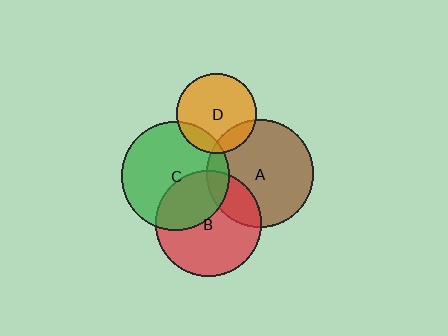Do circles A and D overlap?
Yes.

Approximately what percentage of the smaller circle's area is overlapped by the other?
Approximately 15%.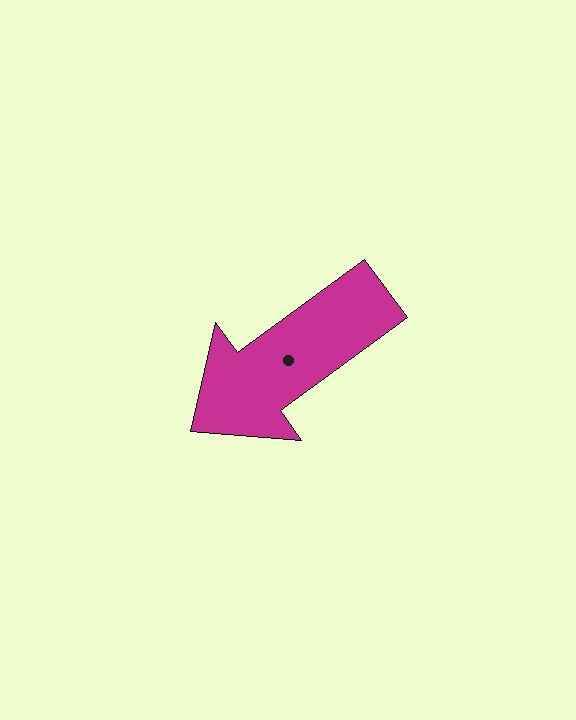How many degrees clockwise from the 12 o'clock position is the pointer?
Approximately 234 degrees.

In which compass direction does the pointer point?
Southwest.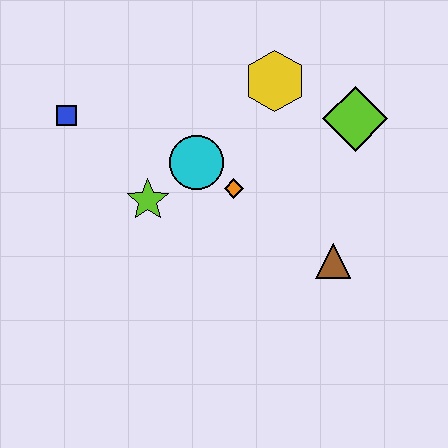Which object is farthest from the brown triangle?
The blue square is farthest from the brown triangle.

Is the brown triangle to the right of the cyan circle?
Yes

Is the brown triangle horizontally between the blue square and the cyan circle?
No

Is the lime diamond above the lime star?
Yes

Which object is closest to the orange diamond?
The cyan circle is closest to the orange diamond.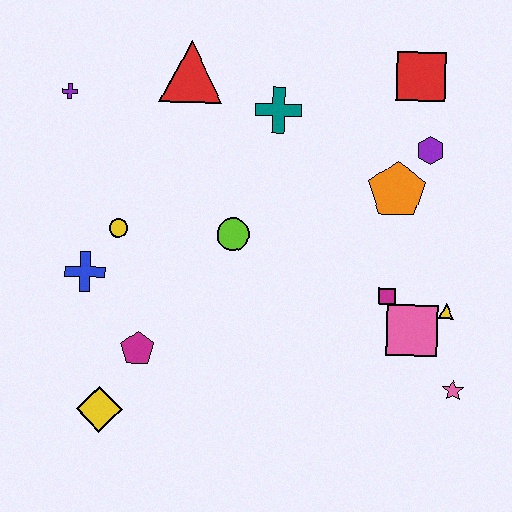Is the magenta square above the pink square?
Yes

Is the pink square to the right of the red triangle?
Yes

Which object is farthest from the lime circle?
The pink star is farthest from the lime circle.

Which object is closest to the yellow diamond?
The magenta pentagon is closest to the yellow diamond.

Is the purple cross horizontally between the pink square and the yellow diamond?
No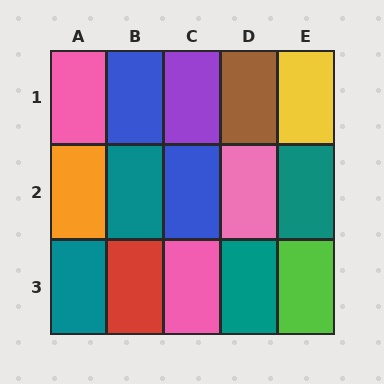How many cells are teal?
4 cells are teal.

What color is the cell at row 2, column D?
Pink.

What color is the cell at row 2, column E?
Teal.